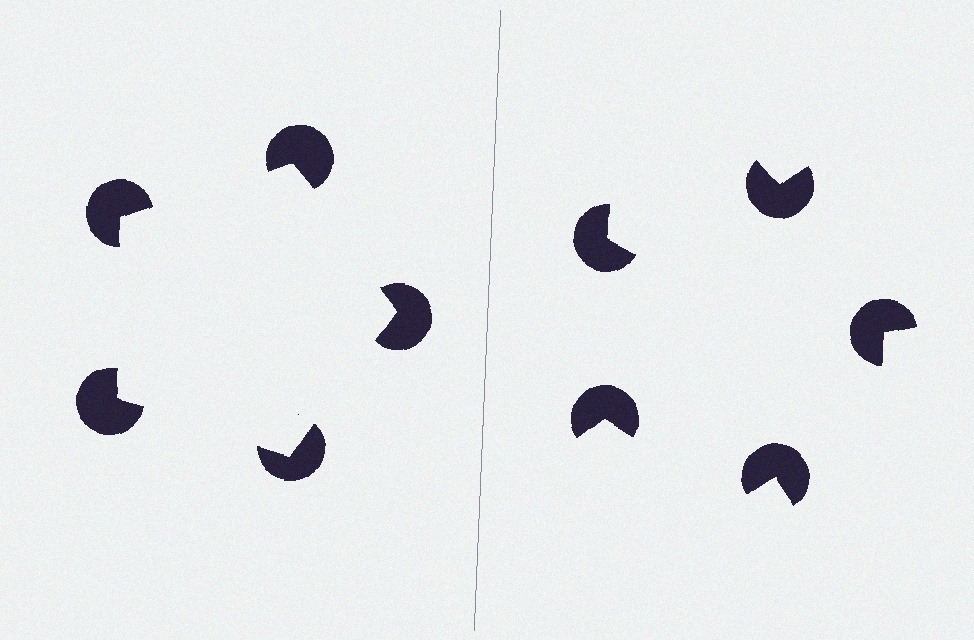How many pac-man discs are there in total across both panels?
10 — 5 on each side.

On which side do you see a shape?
An illusory pentagon appears on the left side. On the right side the wedge cuts are rotated, so no coherent shape forms.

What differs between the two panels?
The pac-man discs are positioned identically on both sides; only the wedge orientations differ. On the left they align to a pentagon; on the right they are misaligned.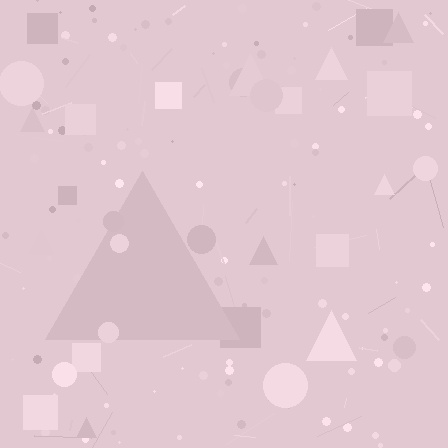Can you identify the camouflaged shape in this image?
The camouflaged shape is a triangle.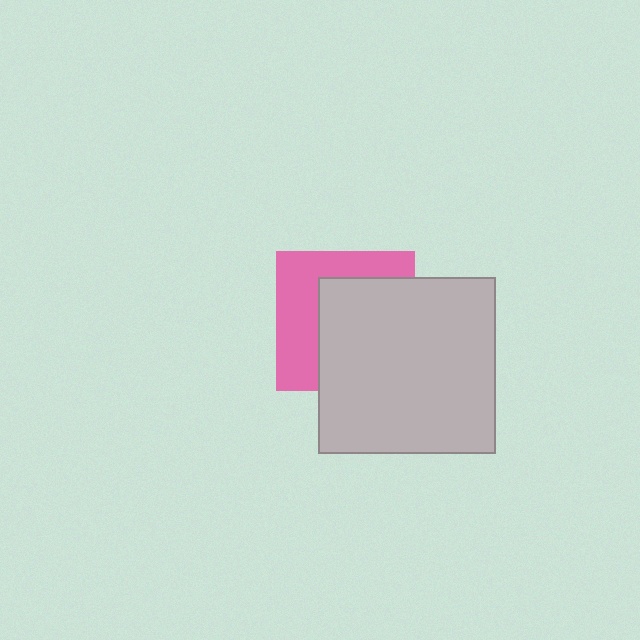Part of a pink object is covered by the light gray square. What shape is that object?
It is a square.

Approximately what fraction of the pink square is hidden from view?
Roughly 57% of the pink square is hidden behind the light gray square.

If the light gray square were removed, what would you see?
You would see the complete pink square.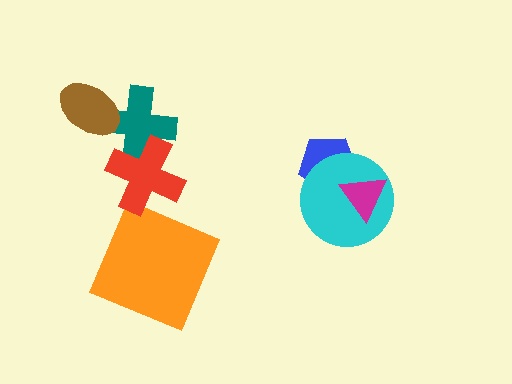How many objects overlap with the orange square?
0 objects overlap with the orange square.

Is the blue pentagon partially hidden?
Yes, it is partially covered by another shape.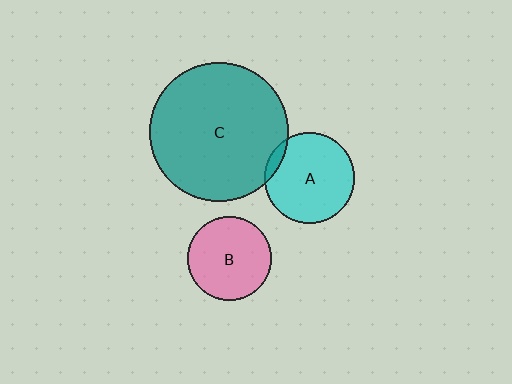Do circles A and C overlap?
Yes.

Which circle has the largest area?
Circle C (teal).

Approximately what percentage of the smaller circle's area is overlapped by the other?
Approximately 5%.